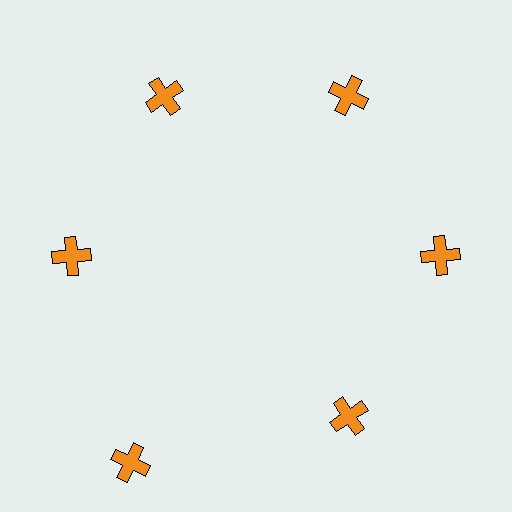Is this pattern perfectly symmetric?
No. The 6 orange crosses are arranged in a ring, but one element near the 7 o'clock position is pushed outward from the center, breaking the 6-fold rotational symmetry.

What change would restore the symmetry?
The symmetry would be restored by moving it inward, back onto the ring so that all 6 crosses sit at equal angles and equal distance from the center.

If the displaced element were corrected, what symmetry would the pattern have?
It would have 6-fold rotational symmetry — the pattern would map onto itself every 60 degrees.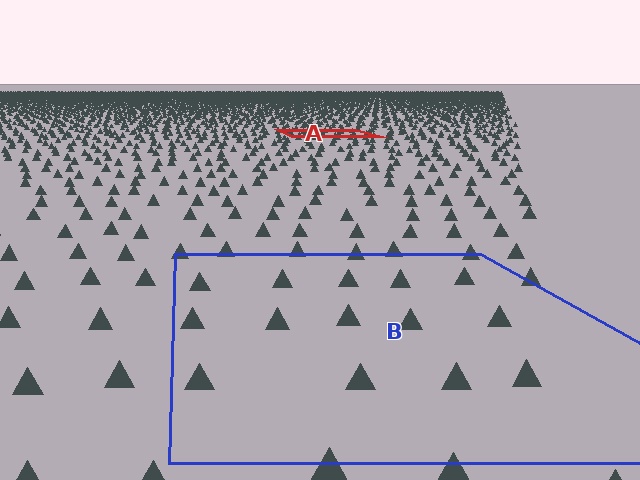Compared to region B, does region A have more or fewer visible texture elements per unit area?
Region A has more texture elements per unit area — they are packed more densely because it is farther away.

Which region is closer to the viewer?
Region B is closer. The texture elements there are larger and more spread out.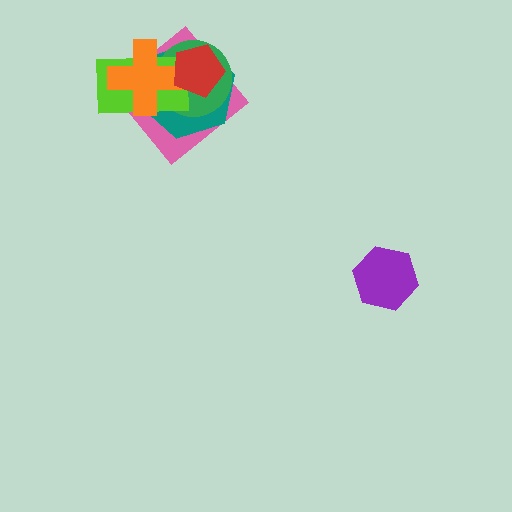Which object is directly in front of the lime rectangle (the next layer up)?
The orange cross is directly in front of the lime rectangle.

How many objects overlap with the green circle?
5 objects overlap with the green circle.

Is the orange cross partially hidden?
Yes, it is partially covered by another shape.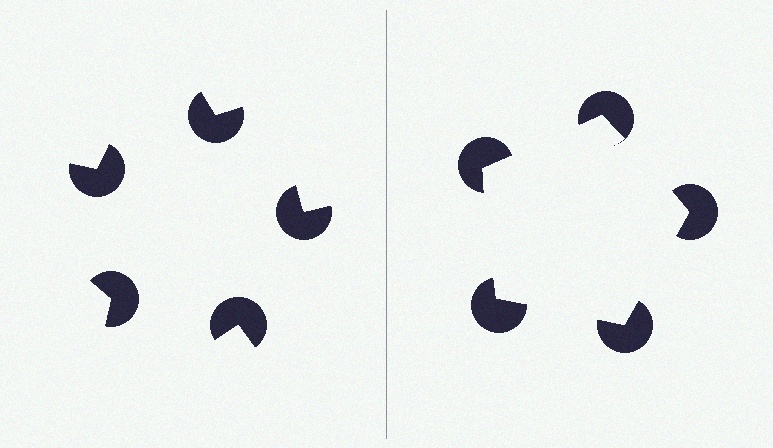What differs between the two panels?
The pac-man discs are positioned identically on both sides; only the wedge orientations differ. On the right they align to a pentagon; on the left they are misaligned.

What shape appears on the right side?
An illusory pentagon.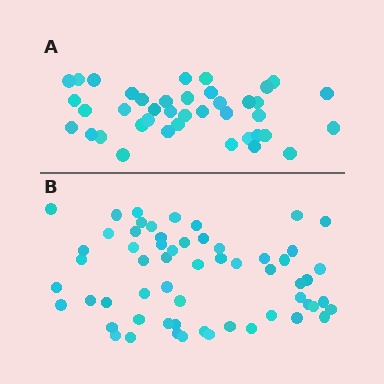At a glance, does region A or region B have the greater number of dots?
Region B (the bottom region) has more dots.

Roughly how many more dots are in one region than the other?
Region B has approximately 20 more dots than region A.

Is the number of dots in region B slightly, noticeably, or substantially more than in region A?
Region B has substantially more. The ratio is roughly 1.5 to 1.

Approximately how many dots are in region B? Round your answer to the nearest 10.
About 60 dots. (The exact count is 59, which rounds to 60.)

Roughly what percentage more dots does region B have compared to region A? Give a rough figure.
About 50% more.